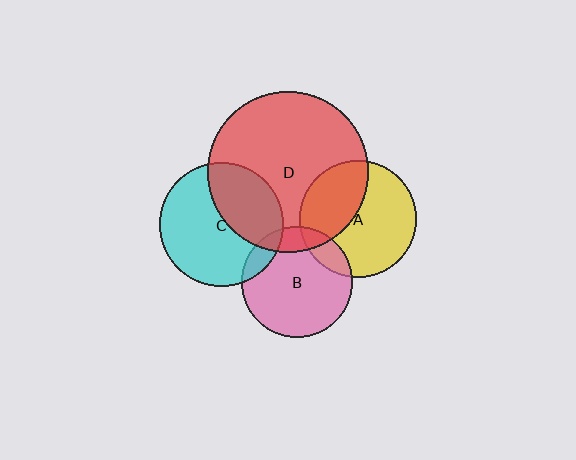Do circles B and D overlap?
Yes.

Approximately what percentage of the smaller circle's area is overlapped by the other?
Approximately 15%.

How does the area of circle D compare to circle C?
Approximately 1.7 times.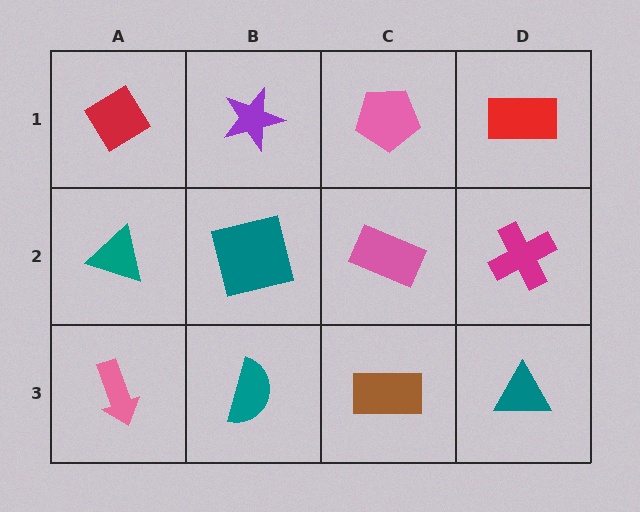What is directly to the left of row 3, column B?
A pink arrow.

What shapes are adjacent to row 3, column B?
A teal square (row 2, column B), a pink arrow (row 3, column A), a brown rectangle (row 3, column C).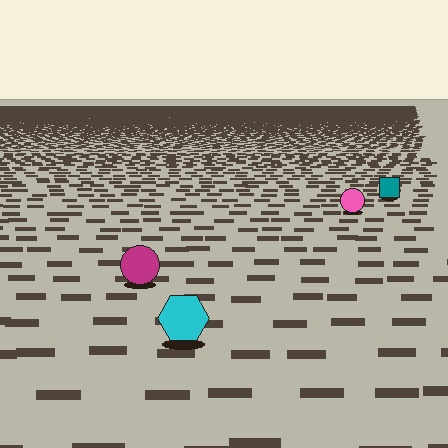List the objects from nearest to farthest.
From nearest to farthest: the cyan hexagon, the magenta circle, the pink circle, the teal square.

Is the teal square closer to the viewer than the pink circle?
No. The pink circle is closer — you can tell from the texture gradient: the ground texture is coarser near it.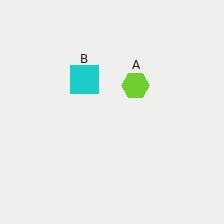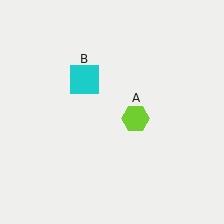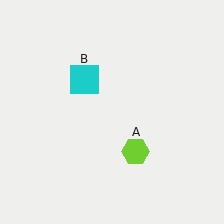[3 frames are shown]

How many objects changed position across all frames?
1 object changed position: lime hexagon (object A).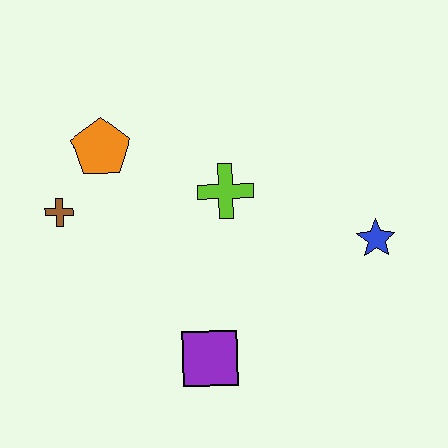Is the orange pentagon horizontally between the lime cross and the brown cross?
Yes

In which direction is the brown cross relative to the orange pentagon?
The brown cross is below the orange pentagon.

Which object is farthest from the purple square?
The orange pentagon is farthest from the purple square.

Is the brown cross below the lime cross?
Yes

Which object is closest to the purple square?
The lime cross is closest to the purple square.